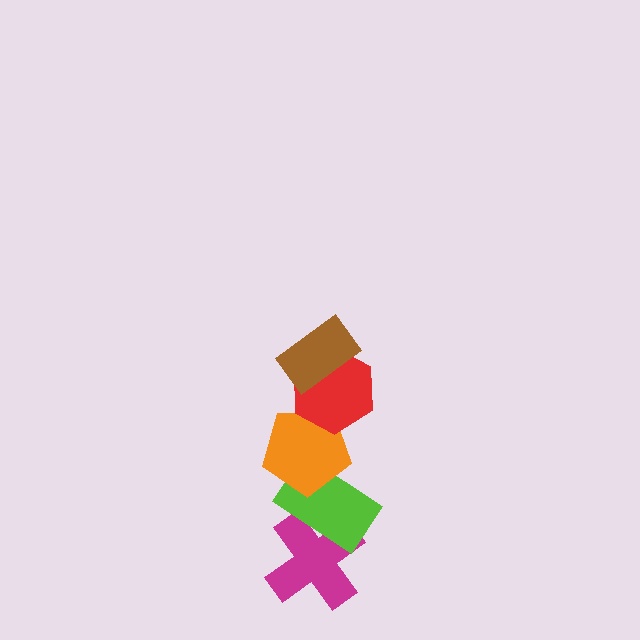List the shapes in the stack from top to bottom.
From top to bottom: the brown rectangle, the red hexagon, the orange pentagon, the lime rectangle, the magenta cross.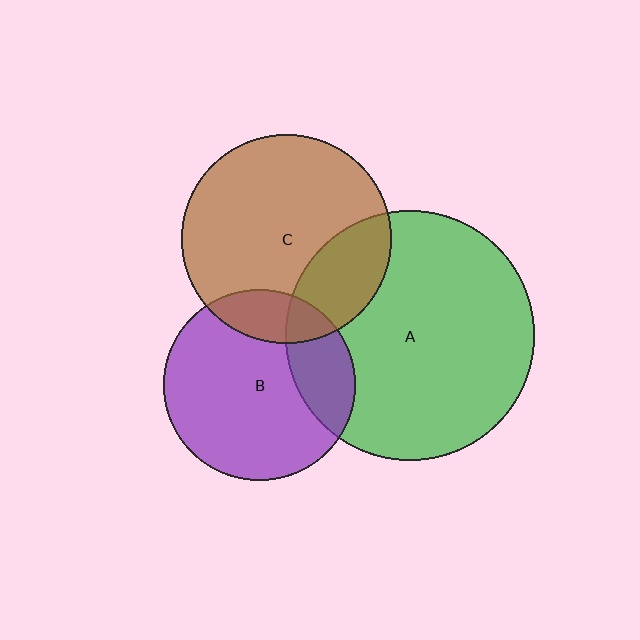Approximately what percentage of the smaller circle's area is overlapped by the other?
Approximately 25%.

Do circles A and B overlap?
Yes.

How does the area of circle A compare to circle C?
Approximately 1.4 times.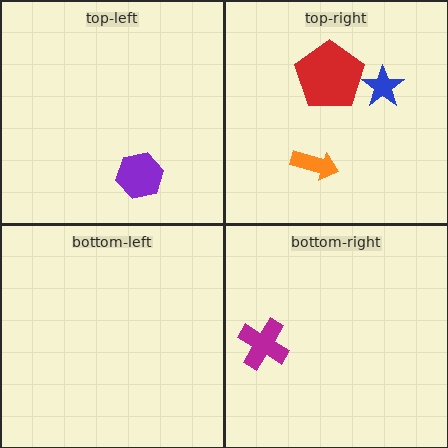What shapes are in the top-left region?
The purple hexagon.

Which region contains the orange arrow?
The top-right region.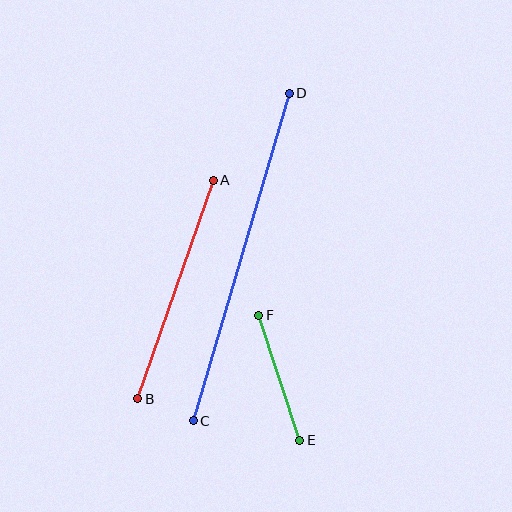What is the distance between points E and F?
The distance is approximately 132 pixels.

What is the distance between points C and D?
The distance is approximately 341 pixels.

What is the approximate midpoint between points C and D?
The midpoint is at approximately (241, 257) pixels.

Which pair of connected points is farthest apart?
Points C and D are farthest apart.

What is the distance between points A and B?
The distance is approximately 231 pixels.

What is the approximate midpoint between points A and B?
The midpoint is at approximately (175, 289) pixels.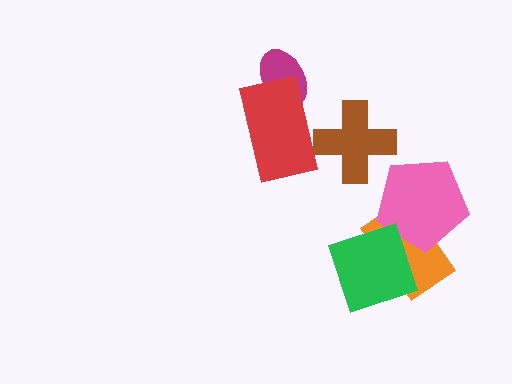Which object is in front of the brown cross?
The red rectangle is in front of the brown cross.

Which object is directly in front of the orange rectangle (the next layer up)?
The pink pentagon is directly in front of the orange rectangle.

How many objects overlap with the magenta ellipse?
1 object overlaps with the magenta ellipse.